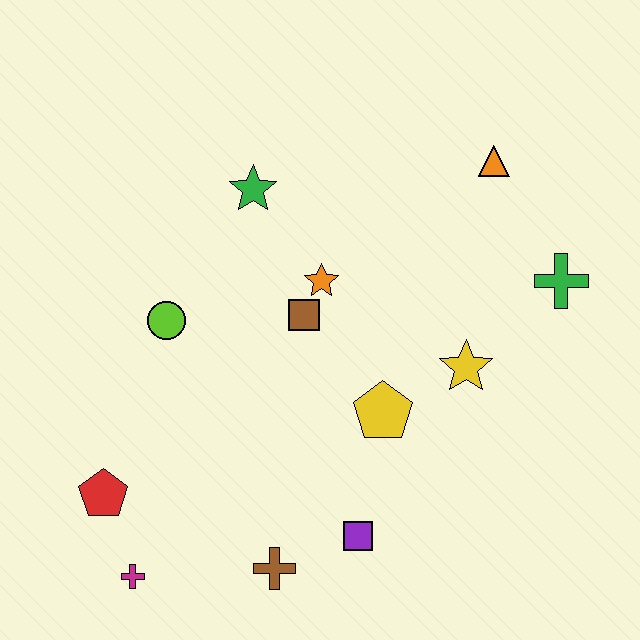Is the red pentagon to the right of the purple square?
No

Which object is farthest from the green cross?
The magenta cross is farthest from the green cross.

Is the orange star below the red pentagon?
No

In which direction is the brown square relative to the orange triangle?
The brown square is to the left of the orange triangle.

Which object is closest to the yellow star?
The yellow pentagon is closest to the yellow star.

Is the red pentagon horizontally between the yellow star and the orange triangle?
No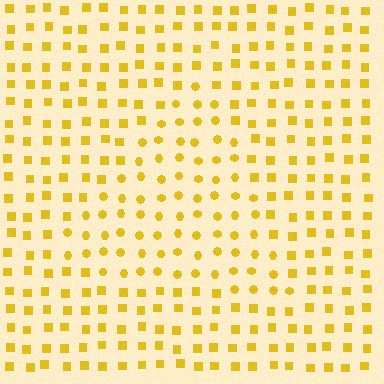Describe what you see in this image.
The image is filled with small yellow elements arranged in a uniform grid. A triangle-shaped region contains circles, while the surrounding area contains squares. The boundary is defined purely by the change in element shape.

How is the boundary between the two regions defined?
The boundary is defined by a change in element shape: circles inside vs. squares outside. All elements share the same color and spacing.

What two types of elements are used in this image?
The image uses circles inside the triangle region and squares outside it.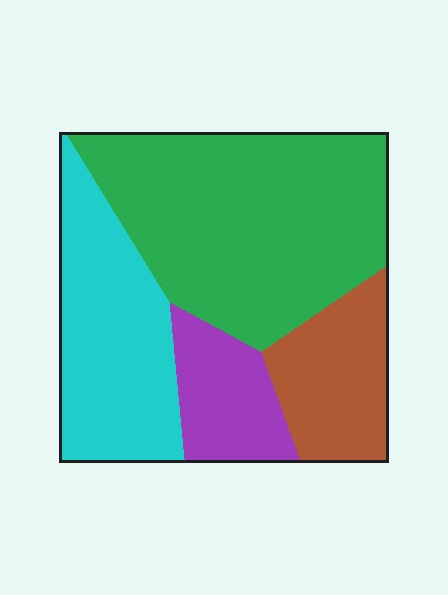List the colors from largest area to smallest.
From largest to smallest: green, cyan, brown, purple.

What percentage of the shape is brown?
Brown takes up about one sixth (1/6) of the shape.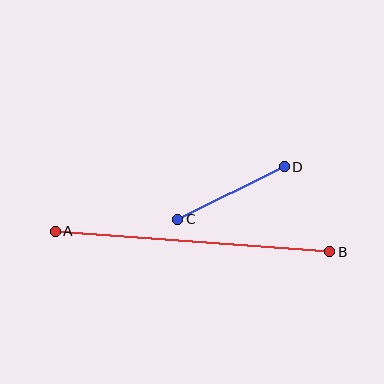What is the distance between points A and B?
The distance is approximately 276 pixels.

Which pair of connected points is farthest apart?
Points A and B are farthest apart.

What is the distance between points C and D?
The distance is approximately 119 pixels.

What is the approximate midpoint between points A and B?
The midpoint is at approximately (193, 241) pixels.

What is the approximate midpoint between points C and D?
The midpoint is at approximately (231, 193) pixels.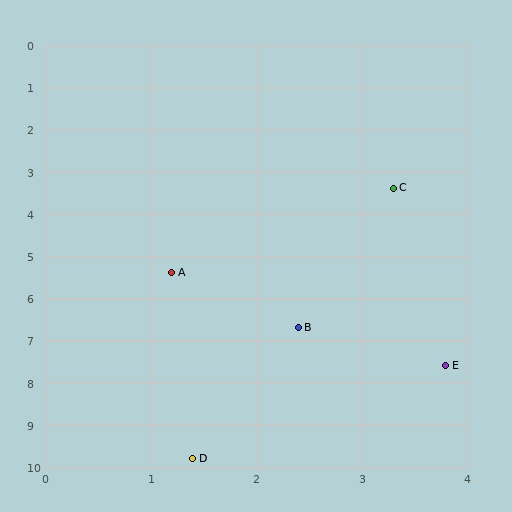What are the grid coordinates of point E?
Point E is at approximately (3.8, 7.6).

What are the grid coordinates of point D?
Point D is at approximately (1.4, 9.8).